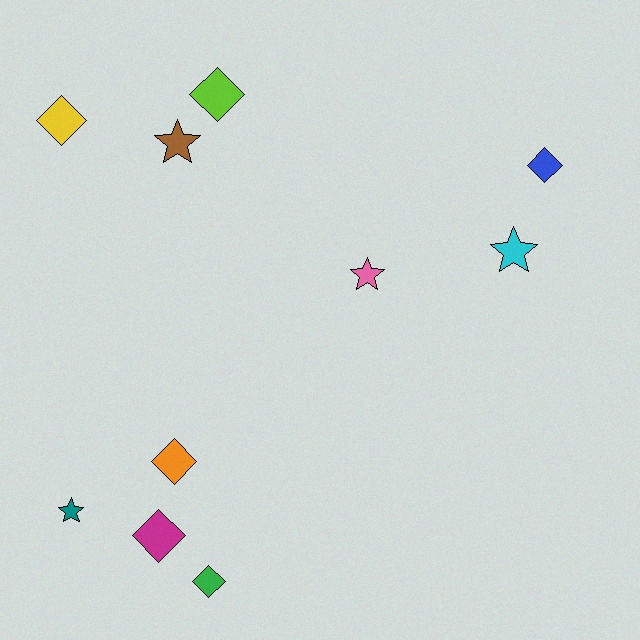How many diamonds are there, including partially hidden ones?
There are 6 diamonds.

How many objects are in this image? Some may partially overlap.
There are 10 objects.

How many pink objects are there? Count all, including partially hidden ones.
There is 1 pink object.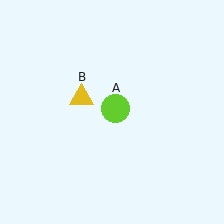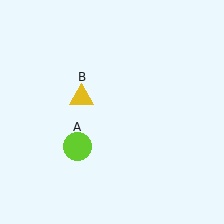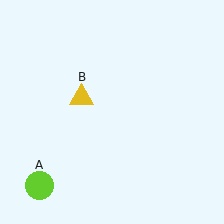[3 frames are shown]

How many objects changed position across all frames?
1 object changed position: lime circle (object A).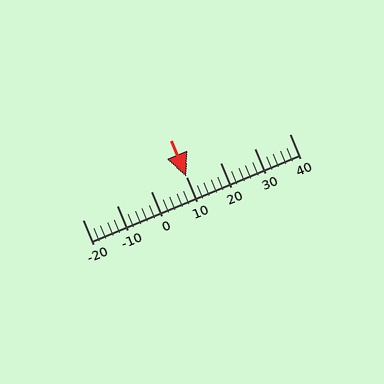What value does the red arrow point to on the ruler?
The red arrow points to approximately 10.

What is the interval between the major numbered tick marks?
The major tick marks are spaced 10 units apart.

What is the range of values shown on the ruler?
The ruler shows values from -20 to 40.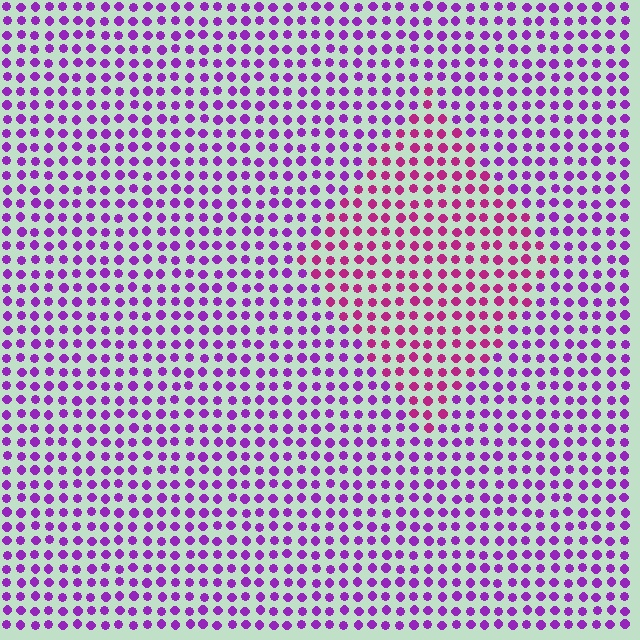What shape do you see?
I see a diamond.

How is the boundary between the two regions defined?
The boundary is defined purely by a slight shift in hue (about 37 degrees). Spacing, size, and orientation are identical on both sides.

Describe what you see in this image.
The image is filled with small purple elements in a uniform arrangement. A diamond-shaped region is visible where the elements are tinted to a slightly different hue, forming a subtle color boundary.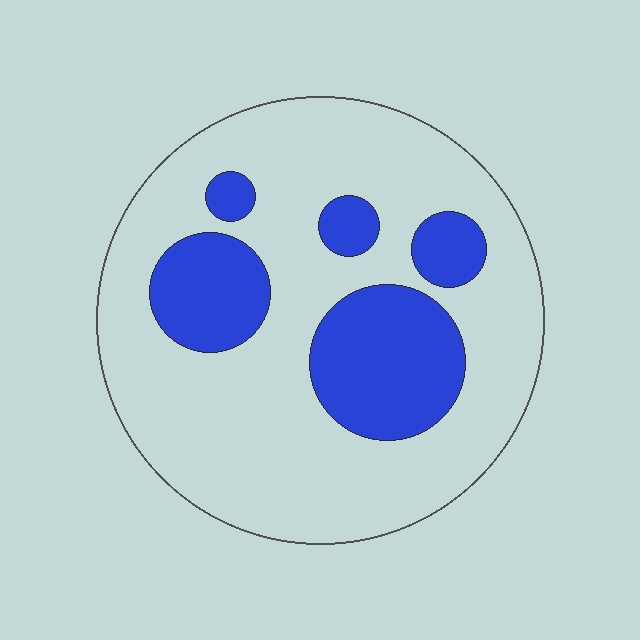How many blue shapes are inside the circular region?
5.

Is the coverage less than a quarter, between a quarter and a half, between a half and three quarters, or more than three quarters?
Between a quarter and a half.